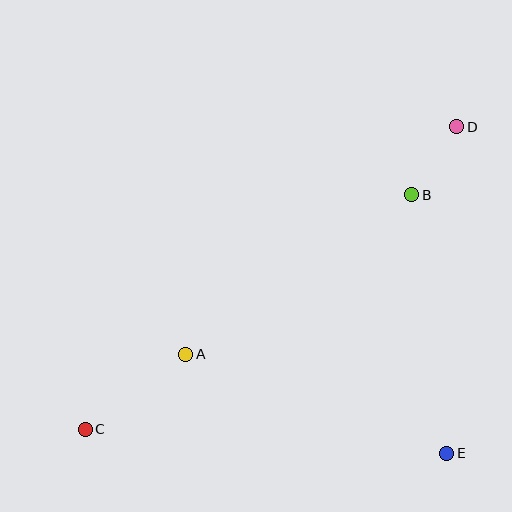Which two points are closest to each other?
Points B and D are closest to each other.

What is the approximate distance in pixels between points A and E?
The distance between A and E is approximately 279 pixels.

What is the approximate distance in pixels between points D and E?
The distance between D and E is approximately 327 pixels.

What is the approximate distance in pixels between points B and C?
The distance between B and C is approximately 402 pixels.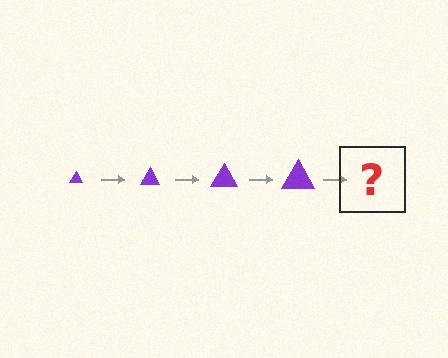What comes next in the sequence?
The next element should be a purple triangle, larger than the previous one.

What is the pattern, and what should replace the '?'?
The pattern is that the triangle gets progressively larger each step. The '?' should be a purple triangle, larger than the previous one.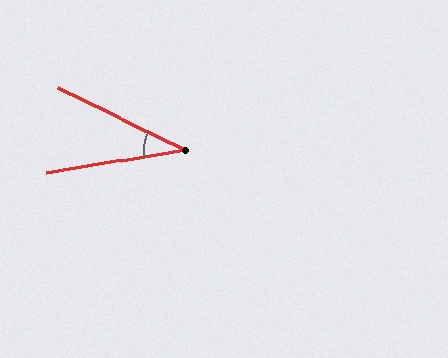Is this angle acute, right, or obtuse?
It is acute.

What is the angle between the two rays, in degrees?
Approximately 35 degrees.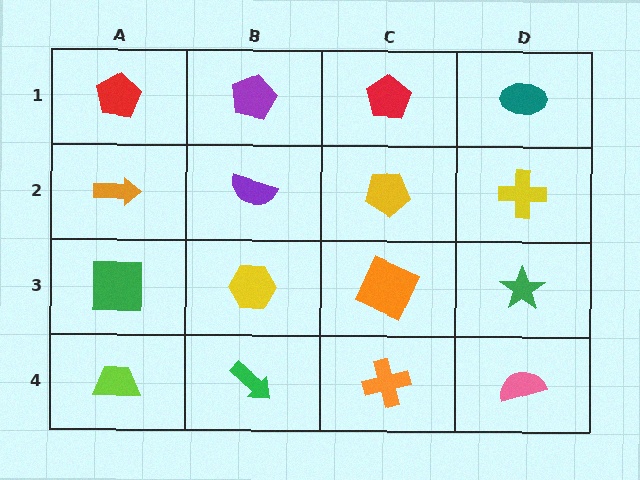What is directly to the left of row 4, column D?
An orange cross.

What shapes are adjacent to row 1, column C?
A yellow pentagon (row 2, column C), a purple pentagon (row 1, column B), a teal ellipse (row 1, column D).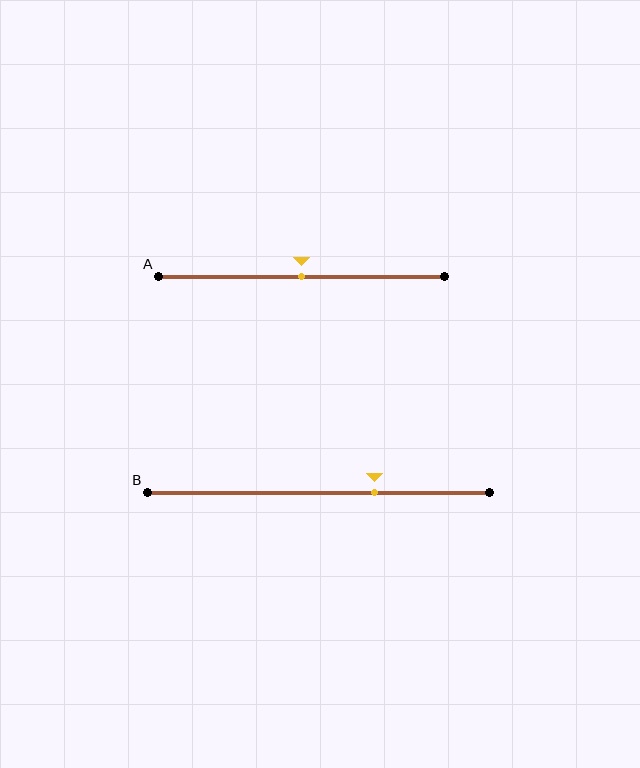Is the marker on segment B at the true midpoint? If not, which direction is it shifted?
No, the marker on segment B is shifted to the right by about 17% of the segment length.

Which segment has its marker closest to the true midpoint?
Segment A has its marker closest to the true midpoint.